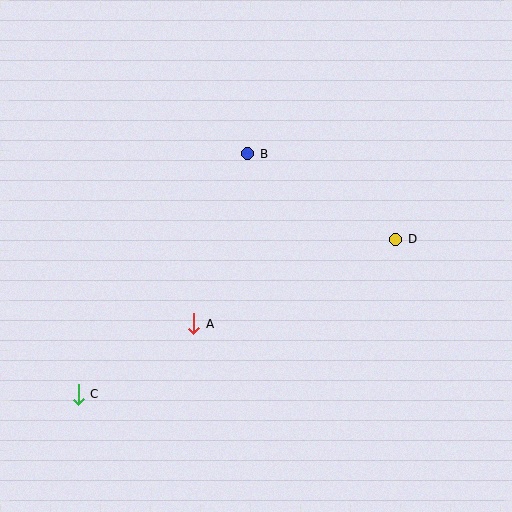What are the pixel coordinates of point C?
Point C is at (78, 394).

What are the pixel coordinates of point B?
Point B is at (248, 154).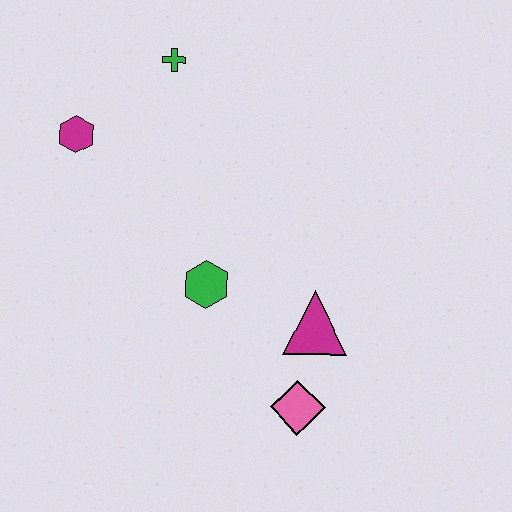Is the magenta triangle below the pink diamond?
No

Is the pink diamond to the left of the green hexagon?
No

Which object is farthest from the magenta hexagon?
The pink diamond is farthest from the magenta hexagon.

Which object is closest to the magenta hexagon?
The green cross is closest to the magenta hexagon.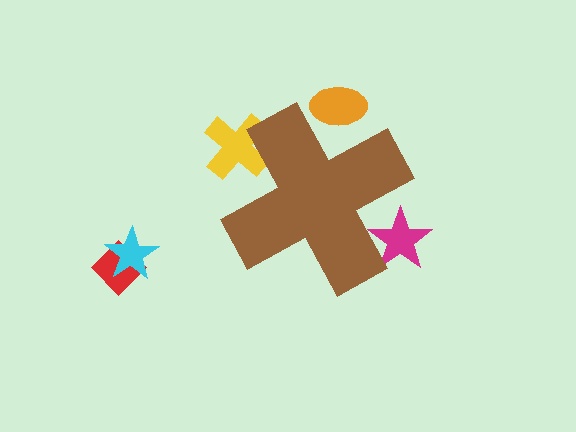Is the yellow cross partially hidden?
Yes, the yellow cross is partially hidden behind the brown cross.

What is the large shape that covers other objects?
A brown cross.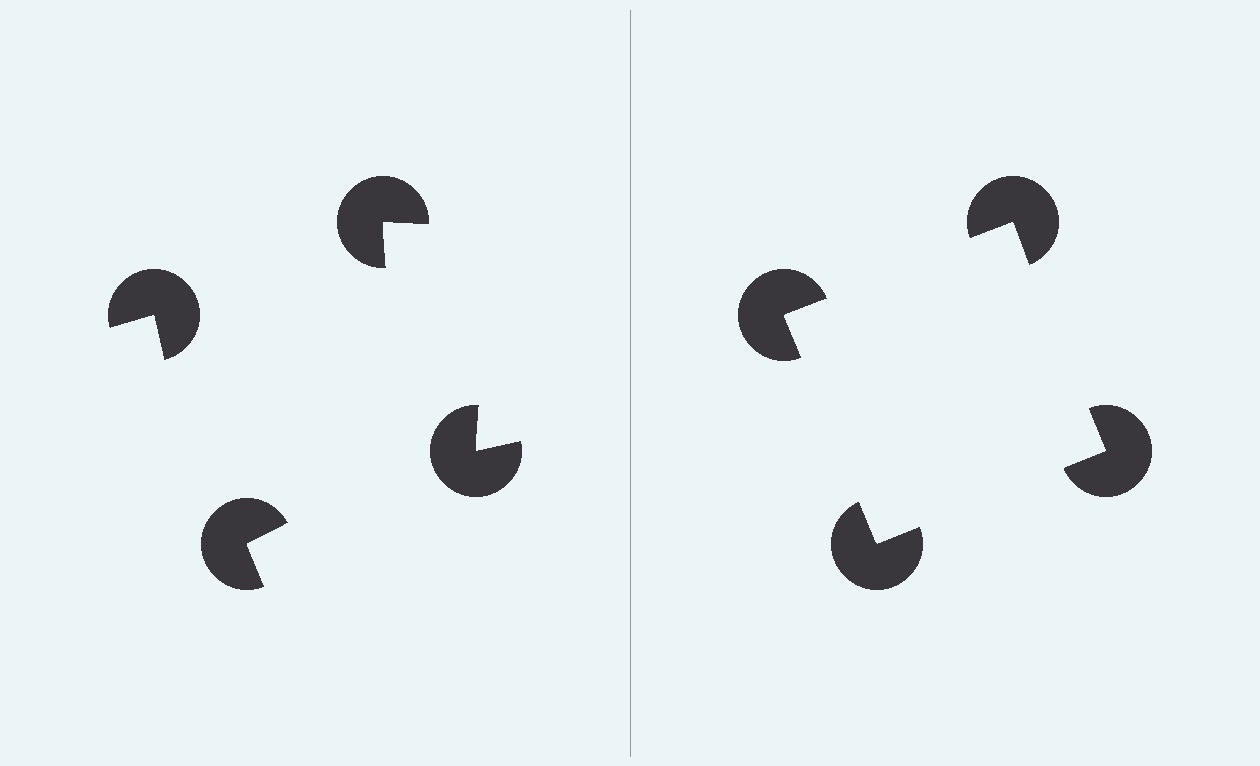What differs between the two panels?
The pac-man discs are positioned identically on both sides; only the wedge orientations differ. On the right they align to a square; on the left they are misaligned.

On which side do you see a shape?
An illusory square appears on the right side. On the left side the wedge cuts are rotated, so no coherent shape forms.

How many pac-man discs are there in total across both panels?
8 — 4 on each side.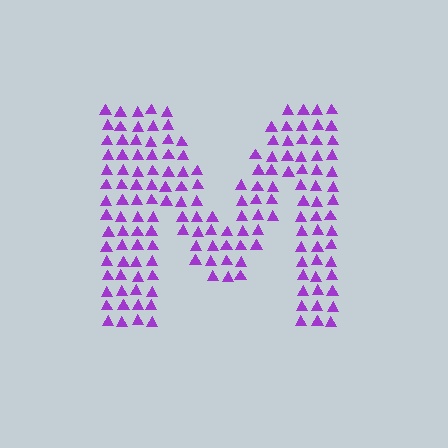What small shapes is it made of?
It is made of small triangles.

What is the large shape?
The large shape is the letter M.